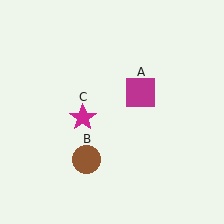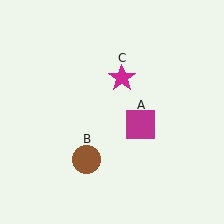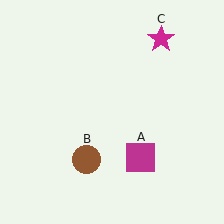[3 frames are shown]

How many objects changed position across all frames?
2 objects changed position: magenta square (object A), magenta star (object C).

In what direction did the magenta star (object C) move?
The magenta star (object C) moved up and to the right.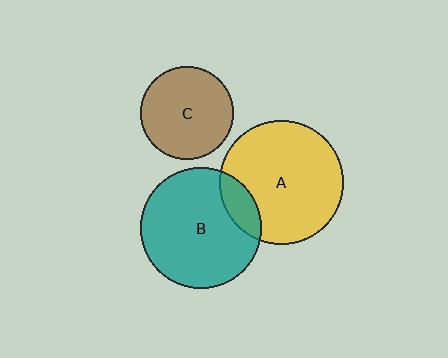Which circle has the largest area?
Circle A (yellow).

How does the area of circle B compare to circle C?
Approximately 1.7 times.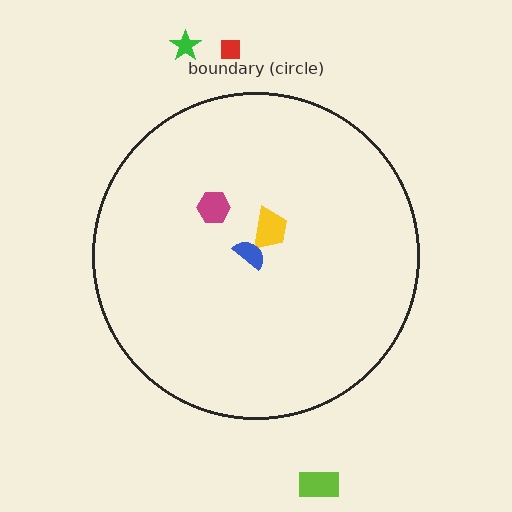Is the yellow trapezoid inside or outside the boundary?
Inside.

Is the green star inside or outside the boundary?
Outside.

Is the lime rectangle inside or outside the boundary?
Outside.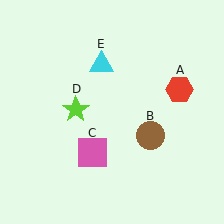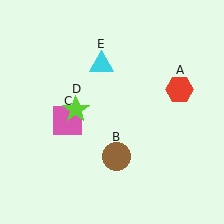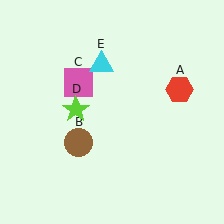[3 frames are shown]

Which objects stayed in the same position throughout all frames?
Red hexagon (object A) and lime star (object D) and cyan triangle (object E) remained stationary.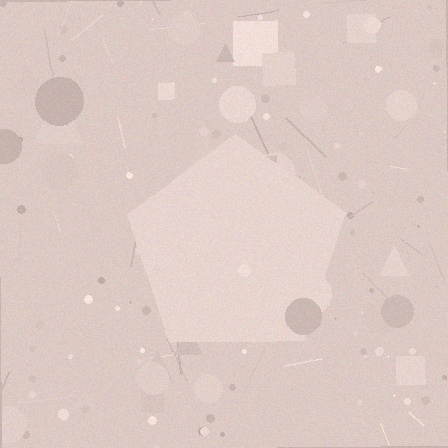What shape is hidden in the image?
A pentagon is hidden in the image.